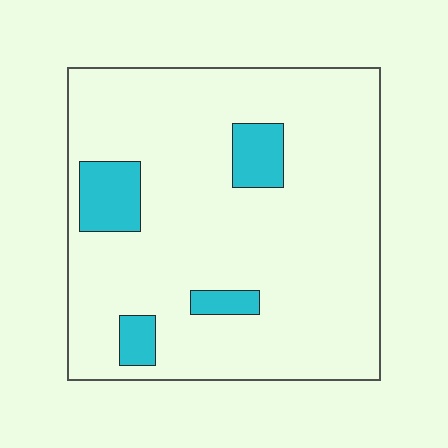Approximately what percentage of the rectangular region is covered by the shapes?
Approximately 10%.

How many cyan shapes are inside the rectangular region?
4.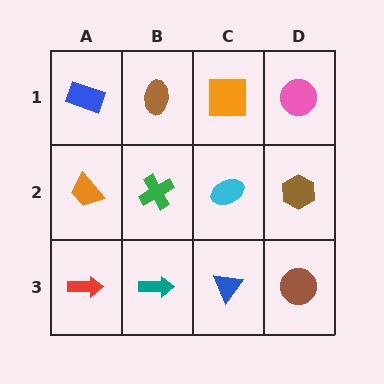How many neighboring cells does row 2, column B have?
4.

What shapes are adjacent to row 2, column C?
An orange square (row 1, column C), a blue triangle (row 3, column C), a green cross (row 2, column B), a brown hexagon (row 2, column D).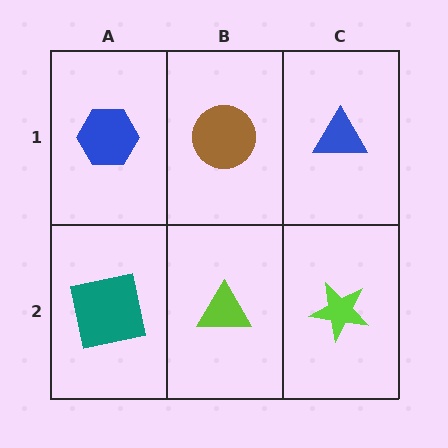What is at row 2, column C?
A lime star.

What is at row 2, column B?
A lime triangle.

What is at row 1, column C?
A blue triangle.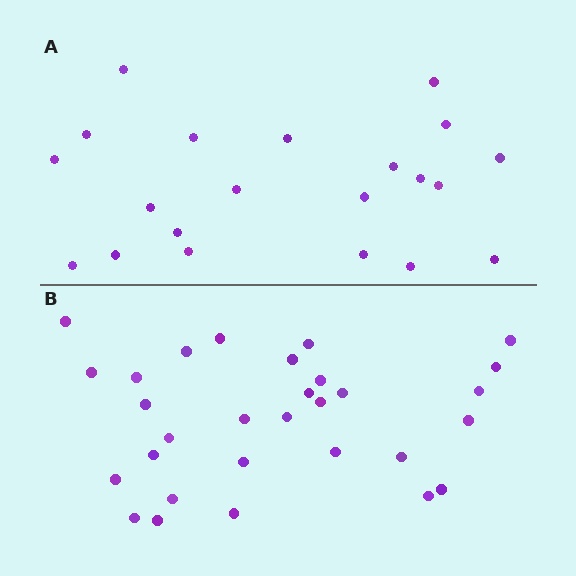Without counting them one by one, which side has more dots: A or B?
Region B (the bottom region) has more dots.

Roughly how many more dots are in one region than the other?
Region B has roughly 8 or so more dots than region A.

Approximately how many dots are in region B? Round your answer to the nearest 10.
About 30 dots.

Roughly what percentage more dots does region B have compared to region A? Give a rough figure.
About 45% more.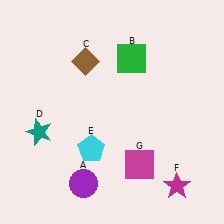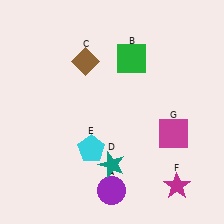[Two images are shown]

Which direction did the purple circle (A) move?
The purple circle (A) moved right.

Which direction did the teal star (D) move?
The teal star (D) moved right.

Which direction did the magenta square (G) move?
The magenta square (G) moved right.